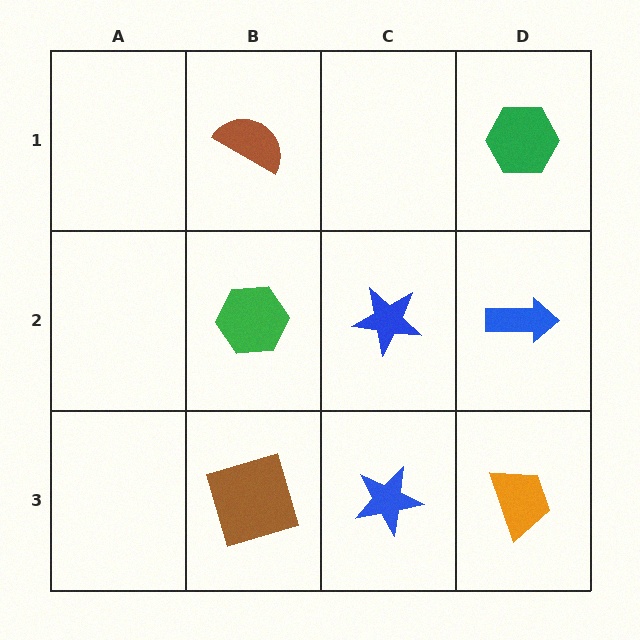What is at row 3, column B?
A brown square.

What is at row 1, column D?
A green hexagon.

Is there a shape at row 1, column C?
No, that cell is empty.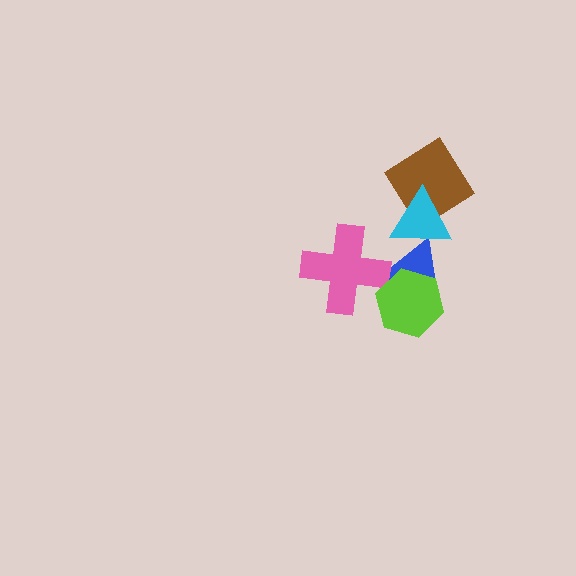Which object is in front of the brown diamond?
The cyan triangle is in front of the brown diamond.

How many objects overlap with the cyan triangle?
2 objects overlap with the cyan triangle.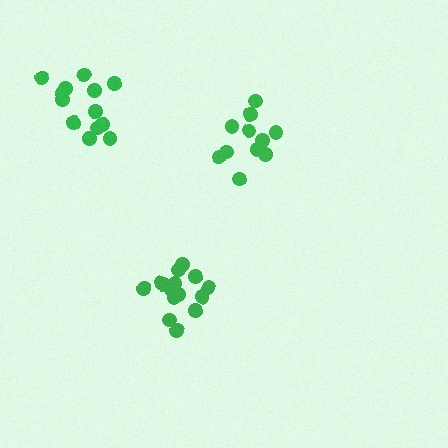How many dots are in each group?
Group 1: 15 dots, Group 2: 11 dots, Group 3: 13 dots (39 total).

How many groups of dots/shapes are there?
There are 3 groups.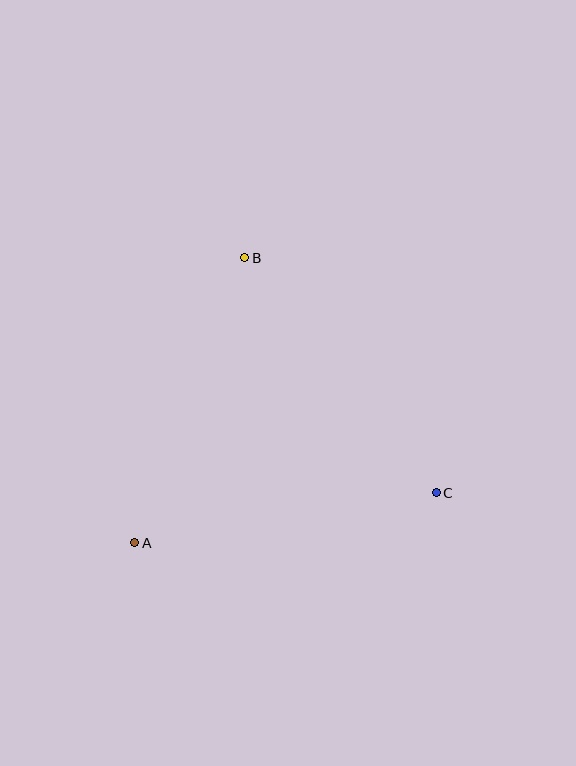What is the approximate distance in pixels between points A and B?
The distance between A and B is approximately 305 pixels.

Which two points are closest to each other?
Points B and C are closest to each other.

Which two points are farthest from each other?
Points A and C are farthest from each other.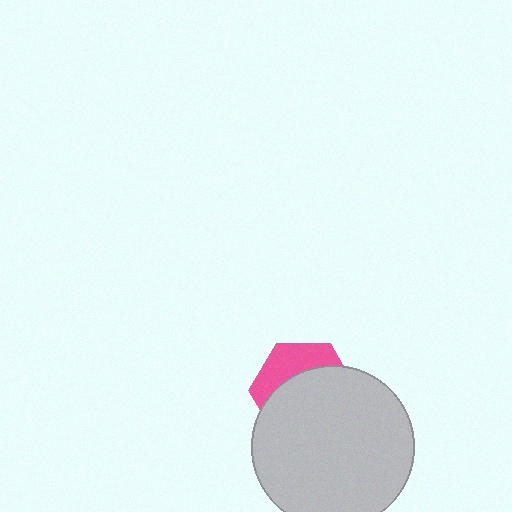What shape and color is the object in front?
The object in front is a light gray circle.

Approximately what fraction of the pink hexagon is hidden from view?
Roughly 66% of the pink hexagon is hidden behind the light gray circle.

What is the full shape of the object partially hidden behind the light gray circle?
The partially hidden object is a pink hexagon.